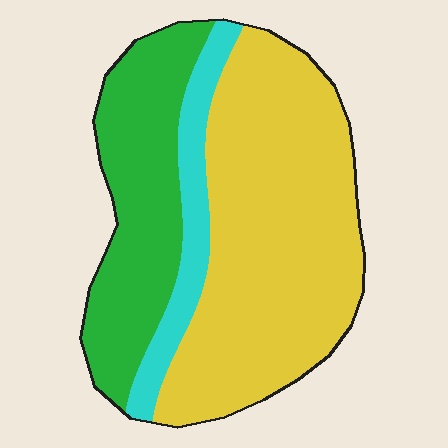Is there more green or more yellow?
Yellow.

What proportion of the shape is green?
Green covers 30% of the shape.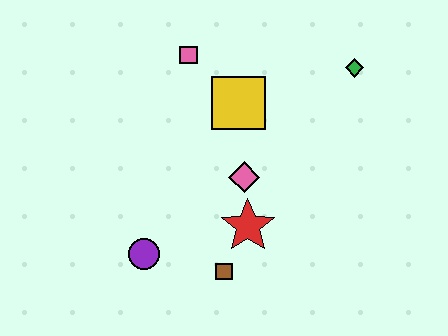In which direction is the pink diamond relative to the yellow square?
The pink diamond is below the yellow square.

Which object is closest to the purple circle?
The brown square is closest to the purple circle.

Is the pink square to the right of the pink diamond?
No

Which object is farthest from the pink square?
The brown square is farthest from the pink square.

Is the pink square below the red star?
No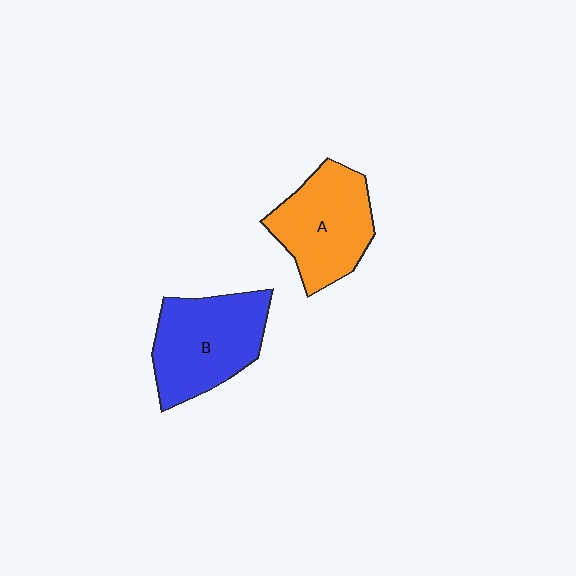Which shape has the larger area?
Shape B (blue).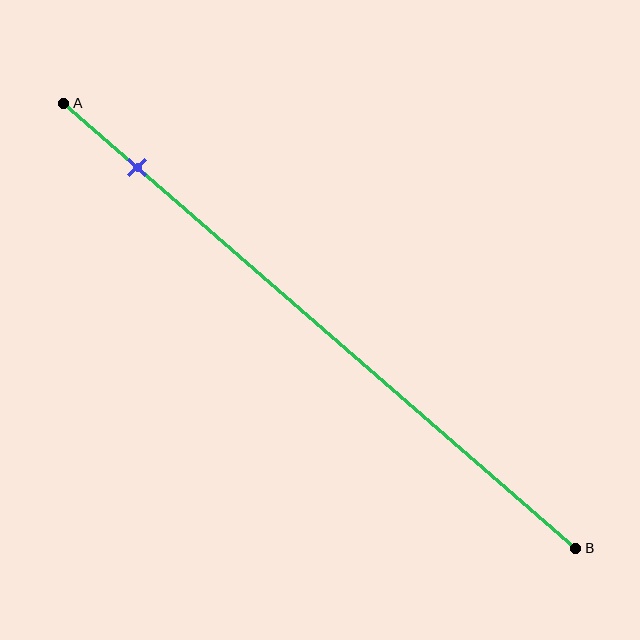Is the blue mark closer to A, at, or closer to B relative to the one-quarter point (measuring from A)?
The blue mark is closer to point A than the one-quarter point of segment AB.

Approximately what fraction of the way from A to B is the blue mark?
The blue mark is approximately 15% of the way from A to B.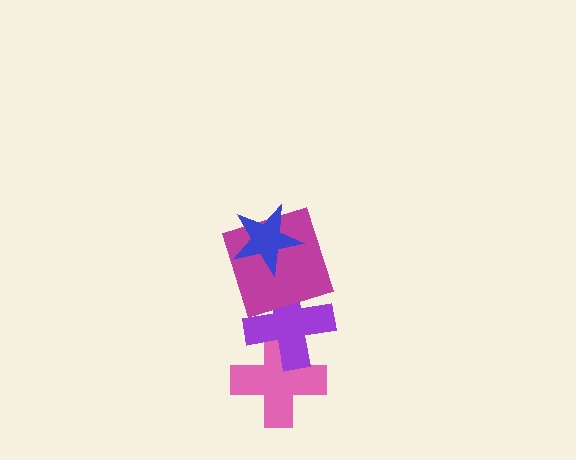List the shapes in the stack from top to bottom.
From top to bottom: the blue star, the magenta square, the purple cross, the pink cross.